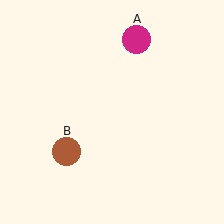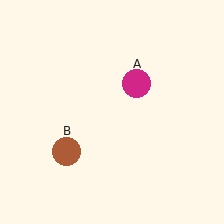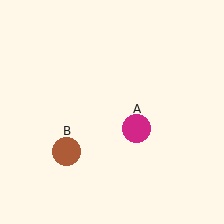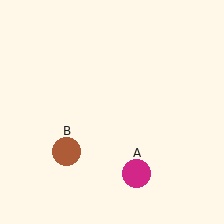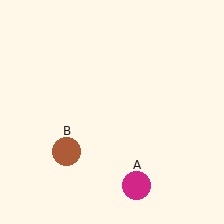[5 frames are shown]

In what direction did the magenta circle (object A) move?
The magenta circle (object A) moved down.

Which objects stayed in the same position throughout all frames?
Brown circle (object B) remained stationary.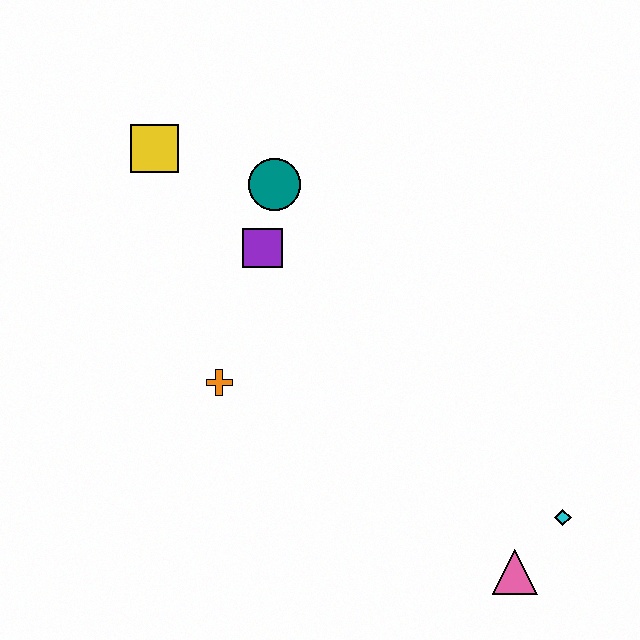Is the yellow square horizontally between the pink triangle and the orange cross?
No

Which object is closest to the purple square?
The teal circle is closest to the purple square.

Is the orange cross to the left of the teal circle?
Yes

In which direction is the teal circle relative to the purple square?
The teal circle is above the purple square.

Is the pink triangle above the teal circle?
No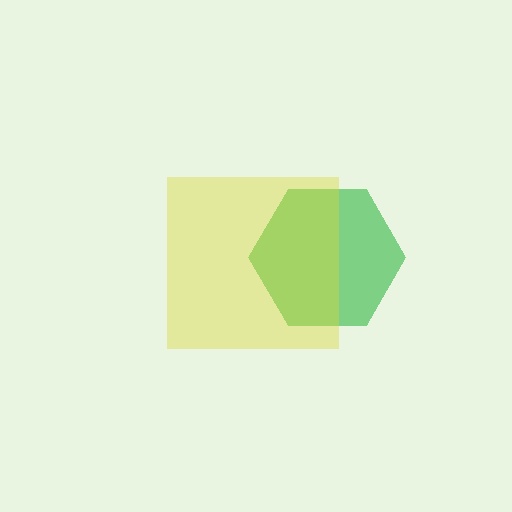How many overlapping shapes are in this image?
There are 2 overlapping shapes in the image.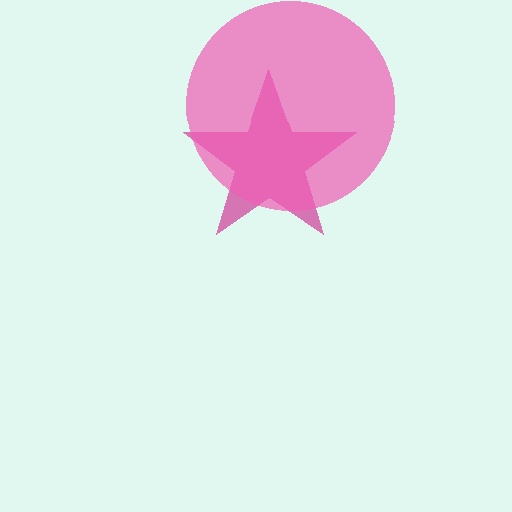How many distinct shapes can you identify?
There are 2 distinct shapes: a magenta star, a pink circle.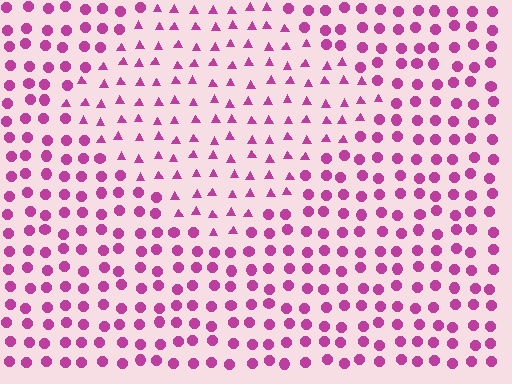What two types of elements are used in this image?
The image uses triangles inside the diamond region and circles outside it.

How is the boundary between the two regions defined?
The boundary is defined by a change in element shape: triangles inside vs. circles outside. All elements share the same color and spacing.